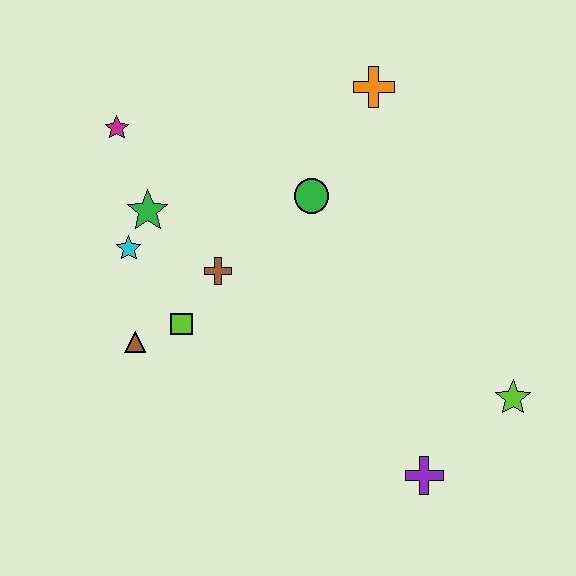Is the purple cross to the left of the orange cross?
No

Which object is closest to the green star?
The cyan star is closest to the green star.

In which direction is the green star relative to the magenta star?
The green star is below the magenta star.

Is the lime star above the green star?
No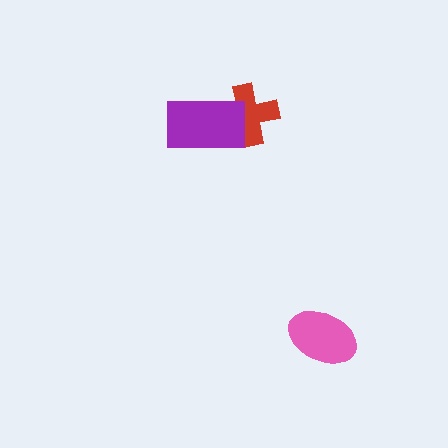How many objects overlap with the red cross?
1 object overlaps with the red cross.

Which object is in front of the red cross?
The purple rectangle is in front of the red cross.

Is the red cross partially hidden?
Yes, it is partially covered by another shape.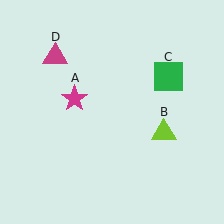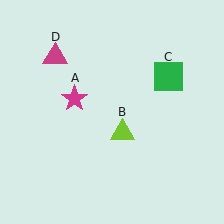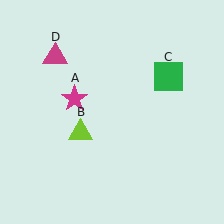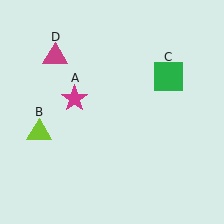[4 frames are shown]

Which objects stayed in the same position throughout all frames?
Magenta star (object A) and green square (object C) and magenta triangle (object D) remained stationary.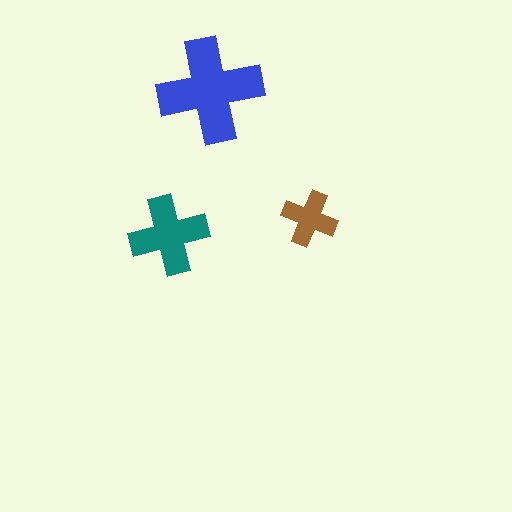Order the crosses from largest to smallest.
the blue one, the teal one, the brown one.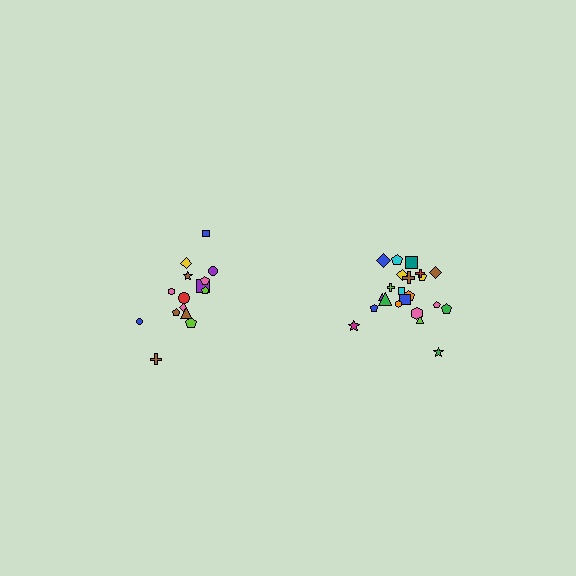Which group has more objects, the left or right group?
The right group.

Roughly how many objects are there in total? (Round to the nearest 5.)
Roughly 35 objects in total.